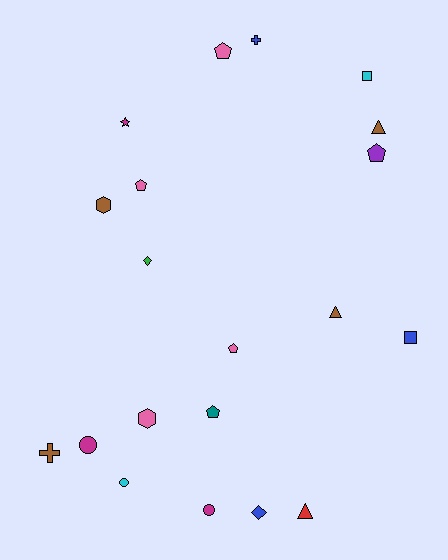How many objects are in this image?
There are 20 objects.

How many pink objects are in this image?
There are 4 pink objects.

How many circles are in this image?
There are 3 circles.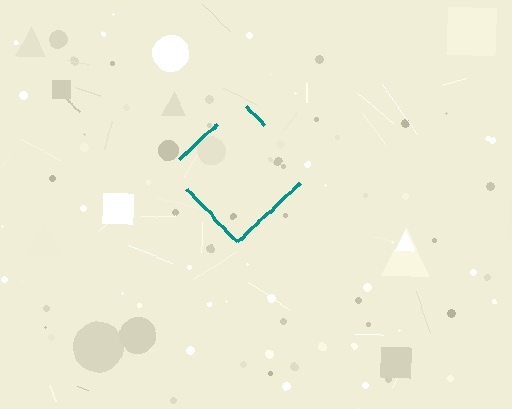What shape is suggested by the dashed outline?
The dashed outline suggests a diamond.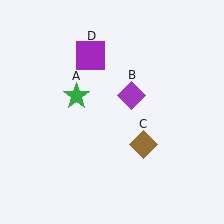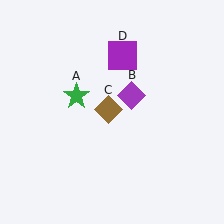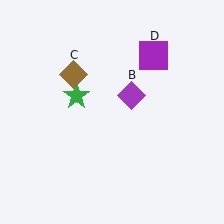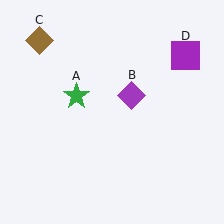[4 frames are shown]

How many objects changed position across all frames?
2 objects changed position: brown diamond (object C), purple square (object D).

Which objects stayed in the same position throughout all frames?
Green star (object A) and purple diamond (object B) remained stationary.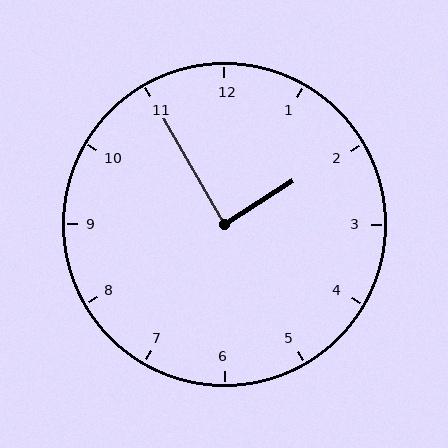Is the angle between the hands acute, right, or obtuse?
It is right.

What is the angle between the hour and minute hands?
Approximately 88 degrees.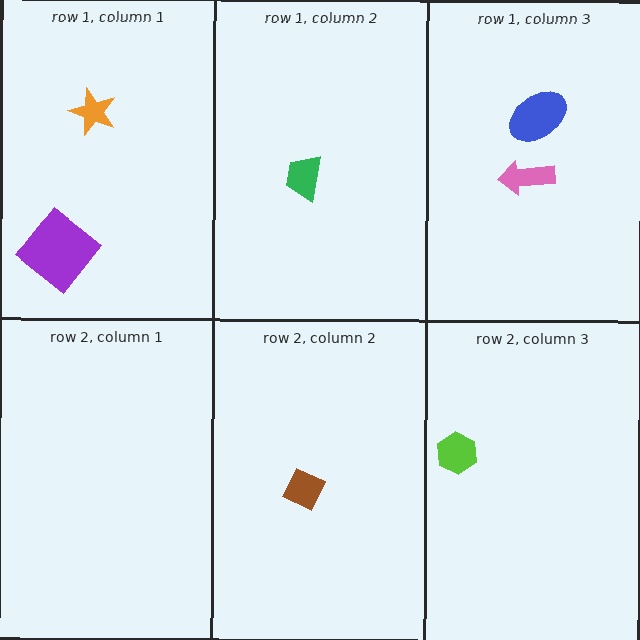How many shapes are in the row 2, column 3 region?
1.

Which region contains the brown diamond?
The row 2, column 2 region.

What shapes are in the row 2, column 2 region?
The brown diamond.